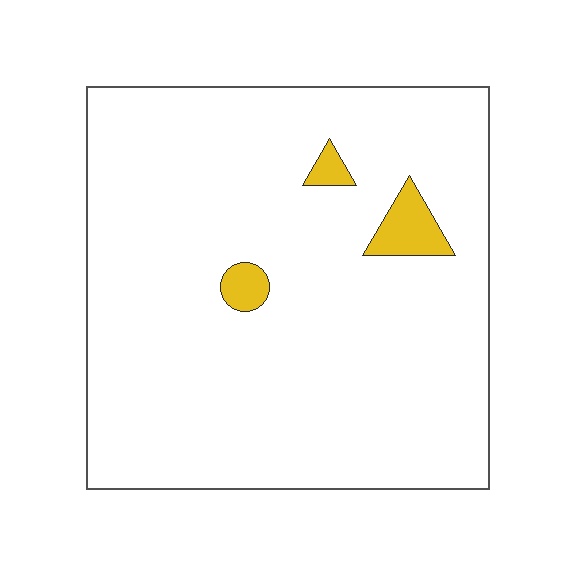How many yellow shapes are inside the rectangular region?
3.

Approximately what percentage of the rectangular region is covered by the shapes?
Approximately 5%.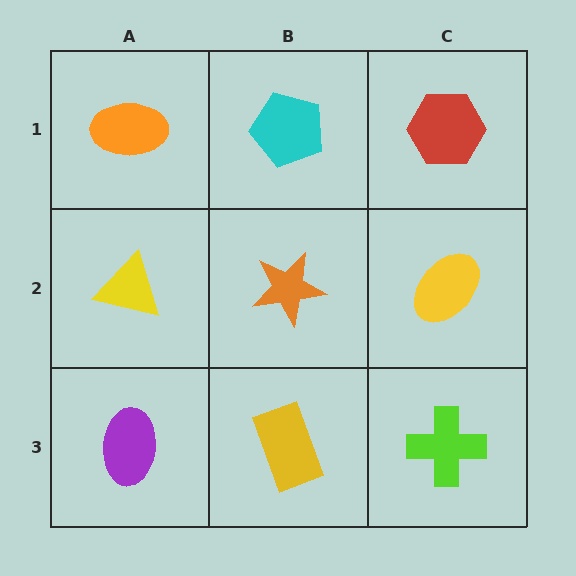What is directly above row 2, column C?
A red hexagon.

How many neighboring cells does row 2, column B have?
4.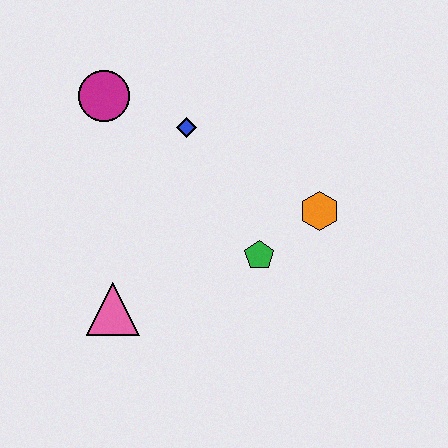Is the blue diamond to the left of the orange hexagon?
Yes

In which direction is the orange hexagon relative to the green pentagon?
The orange hexagon is to the right of the green pentagon.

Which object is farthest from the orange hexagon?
The magenta circle is farthest from the orange hexagon.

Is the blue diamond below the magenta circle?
Yes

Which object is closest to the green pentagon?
The orange hexagon is closest to the green pentagon.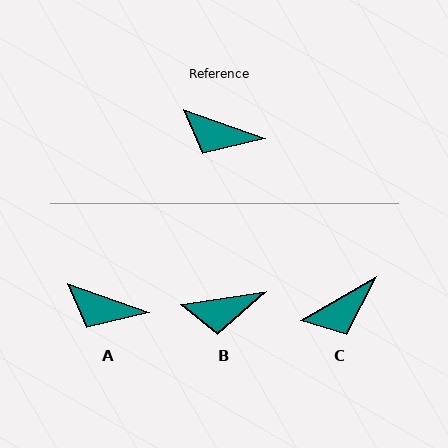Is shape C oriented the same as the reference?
No, it is off by about 50 degrees.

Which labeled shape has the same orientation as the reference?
A.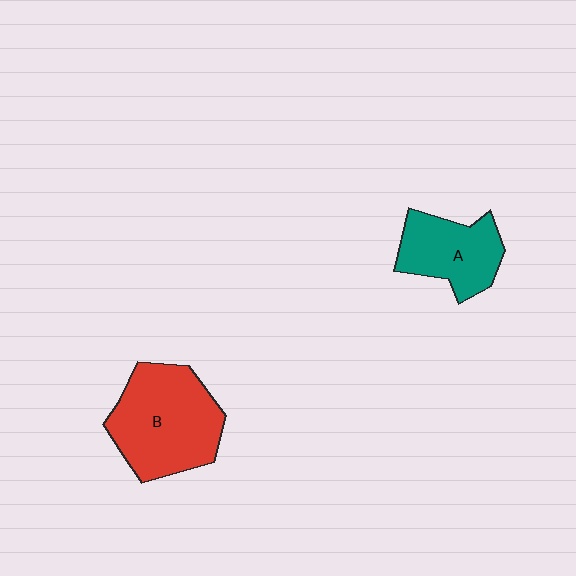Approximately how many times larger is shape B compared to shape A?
Approximately 1.5 times.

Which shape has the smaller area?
Shape A (teal).